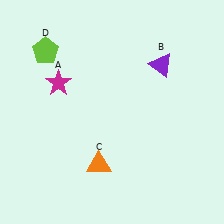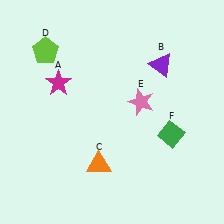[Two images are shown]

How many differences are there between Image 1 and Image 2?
There are 2 differences between the two images.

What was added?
A pink star (E), a green diamond (F) were added in Image 2.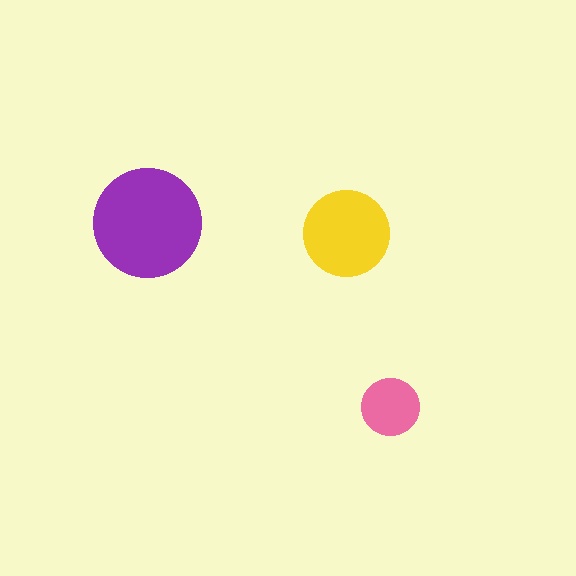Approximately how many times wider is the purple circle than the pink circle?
About 2 times wider.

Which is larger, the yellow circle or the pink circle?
The yellow one.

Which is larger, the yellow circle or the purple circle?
The purple one.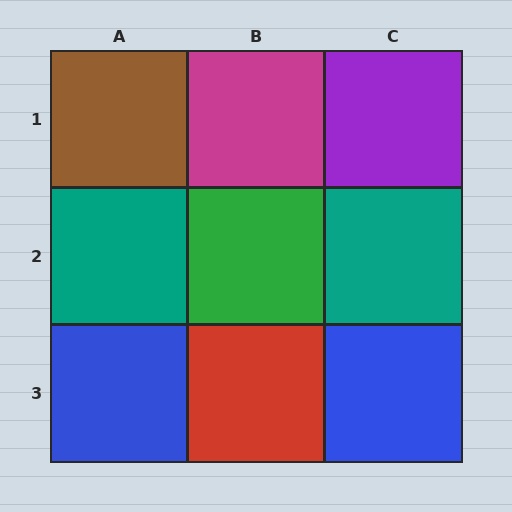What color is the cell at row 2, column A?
Teal.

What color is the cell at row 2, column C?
Teal.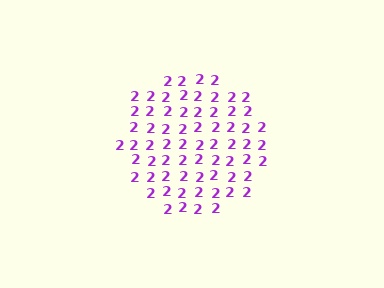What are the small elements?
The small elements are digit 2's.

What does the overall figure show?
The overall figure shows a circle.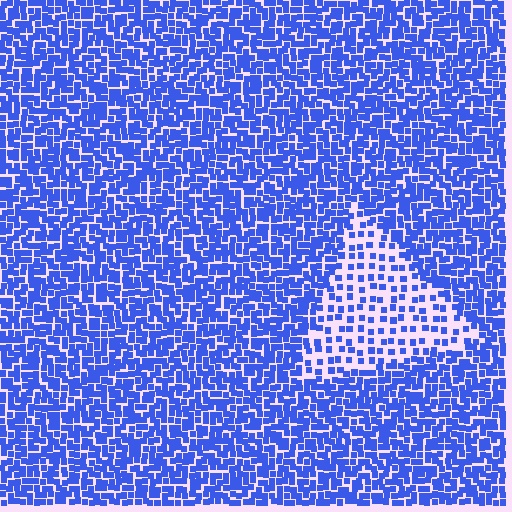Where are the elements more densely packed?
The elements are more densely packed outside the triangle boundary.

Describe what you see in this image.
The image contains small blue elements arranged at two different densities. A triangle-shaped region is visible where the elements are less densely packed than the surrounding area.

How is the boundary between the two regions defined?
The boundary is defined by a change in element density (approximately 2.4x ratio). All elements are the same color, size, and shape.